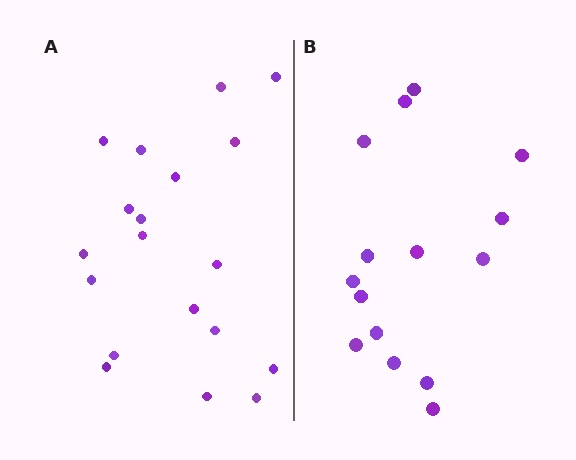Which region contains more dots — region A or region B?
Region A (the left region) has more dots.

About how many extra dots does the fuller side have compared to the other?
Region A has about 4 more dots than region B.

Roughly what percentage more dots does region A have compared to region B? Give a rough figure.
About 25% more.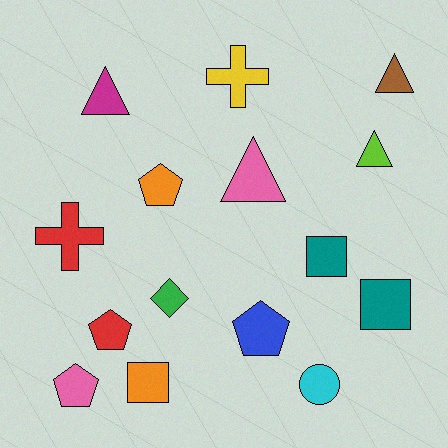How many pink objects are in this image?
There are 2 pink objects.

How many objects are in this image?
There are 15 objects.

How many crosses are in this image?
There are 2 crosses.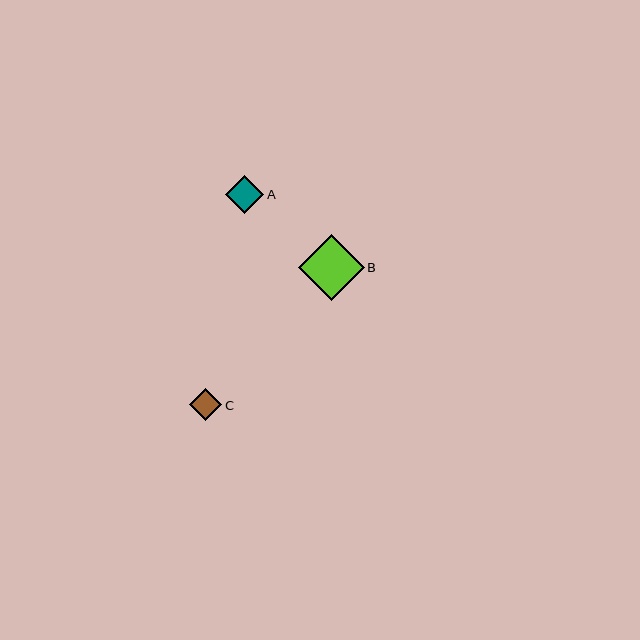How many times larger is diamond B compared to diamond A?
Diamond B is approximately 1.7 times the size of diamond A.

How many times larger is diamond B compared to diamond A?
Diamond B is approximately 1.7 times the size of diamond A.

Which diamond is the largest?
Diamond B is the largest with a size of approximately 66 pixels.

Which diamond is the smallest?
Diamond C is the smallest with a size of approximately 33 pixels.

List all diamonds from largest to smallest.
From largest to smallest: B, A, C.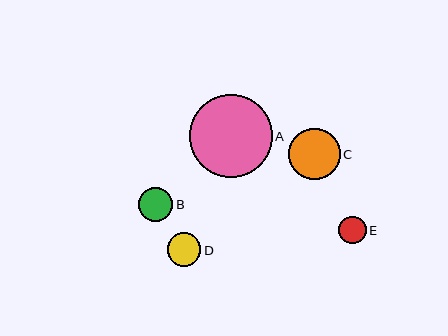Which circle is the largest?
Circle A is the largest with a size of approximately 83 pixels.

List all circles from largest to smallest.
From largest to smallest: A, C, B, D, E.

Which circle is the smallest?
Circle E is the smallest with a size of approximately 28 pixels.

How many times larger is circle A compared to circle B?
Circle A is approximately 2.5 times the size of circle B.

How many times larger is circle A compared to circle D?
Circle A is approximately 2.5 times the size of circle D.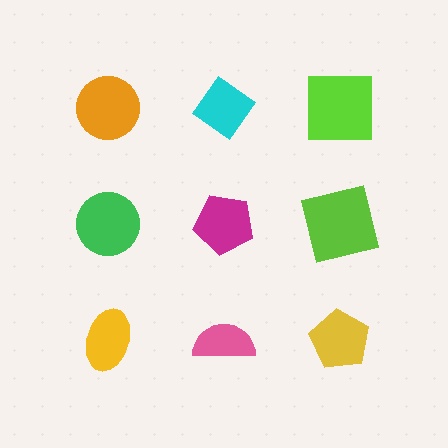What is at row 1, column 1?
An orange circle.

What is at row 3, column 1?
A yellow ellipse.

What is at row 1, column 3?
A lime square.